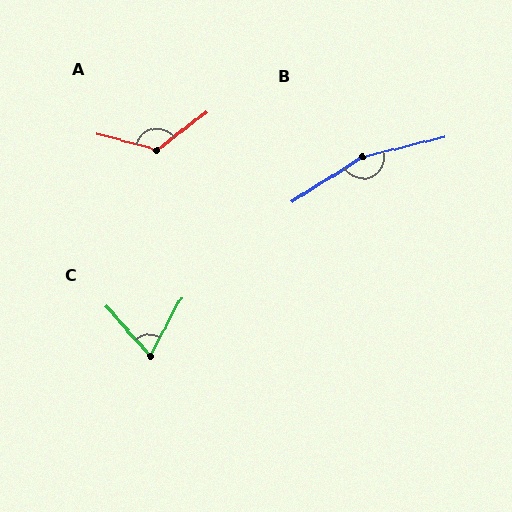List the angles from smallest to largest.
C (70°), A (128°), B (161°).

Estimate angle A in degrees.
Approximately 128 degrees.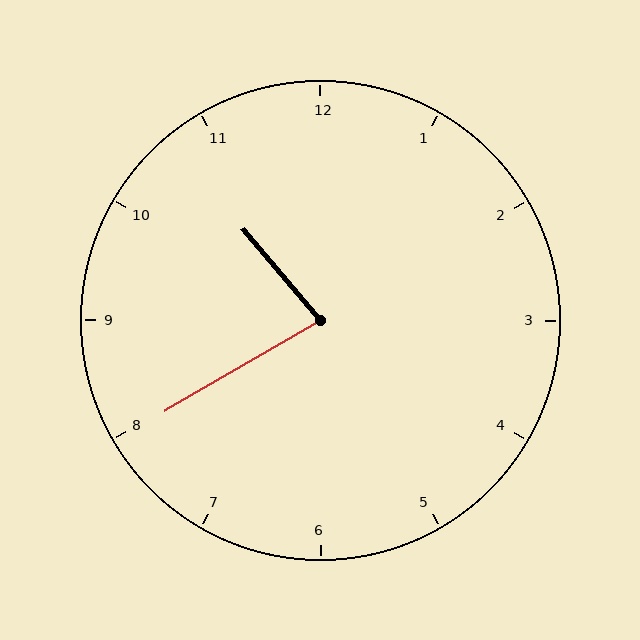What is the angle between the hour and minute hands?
Approximately 80 degrees.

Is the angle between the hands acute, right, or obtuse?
It is acute.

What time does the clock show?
10:40.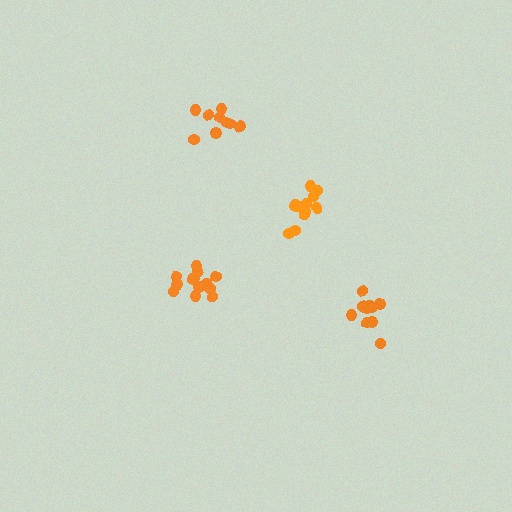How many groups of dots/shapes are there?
There are 4 groups.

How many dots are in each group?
Group 1: 9 dots, Group 2: 13 dots, Group 3: 14 dots, Group 4: 10 dots (46 total).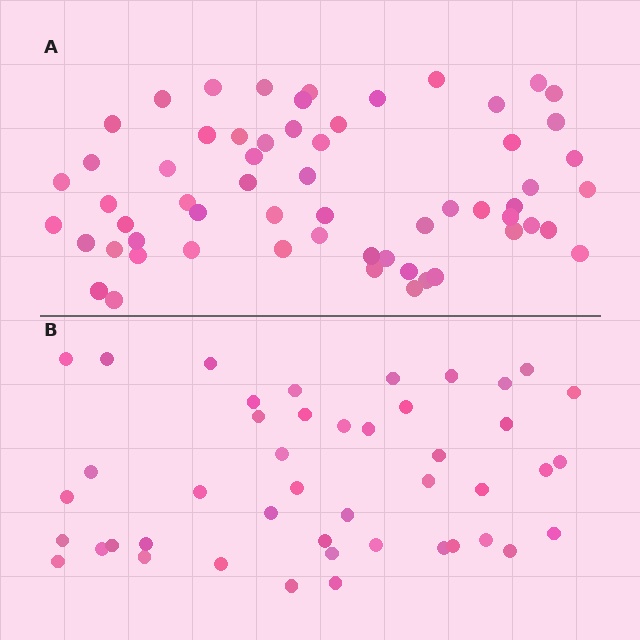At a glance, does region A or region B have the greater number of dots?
Region A (the top region) has more dots.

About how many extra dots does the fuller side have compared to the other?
Region A has approximately 15 more dots than region B.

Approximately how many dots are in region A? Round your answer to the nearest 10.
About 60 dots.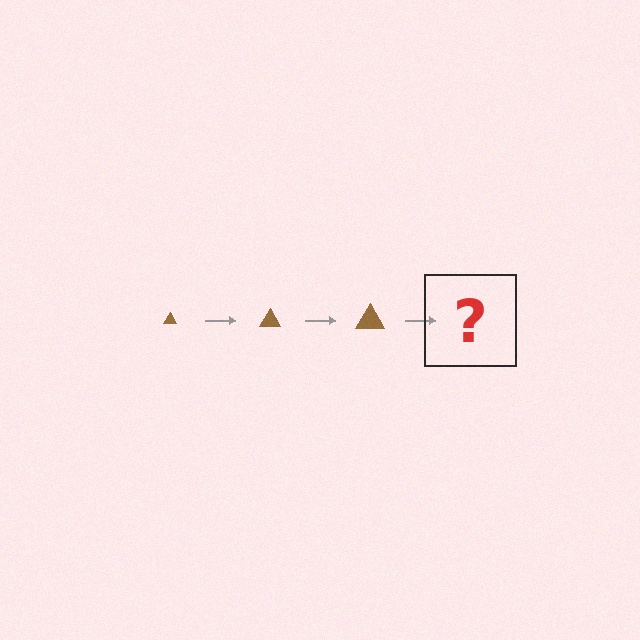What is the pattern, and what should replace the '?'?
The pattern is that the triangle gets progressively larger each step. The '?' should be a brown triangle, larger than the previous one.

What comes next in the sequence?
The next element should be a brown triangle, larger than the previous one.